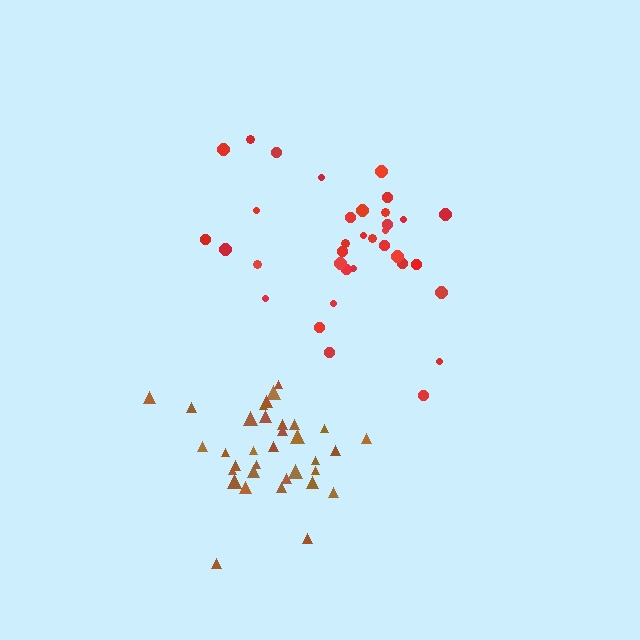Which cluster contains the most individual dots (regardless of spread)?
Red (35).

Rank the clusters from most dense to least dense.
brown, red.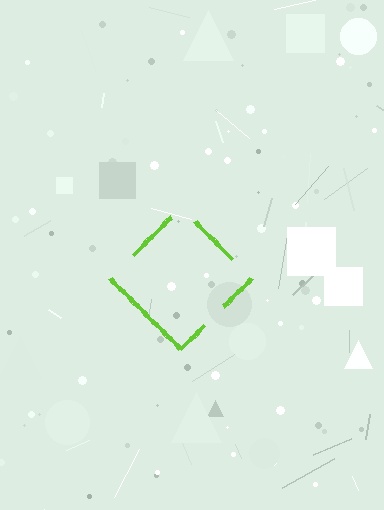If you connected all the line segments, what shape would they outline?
They would outline a diamond.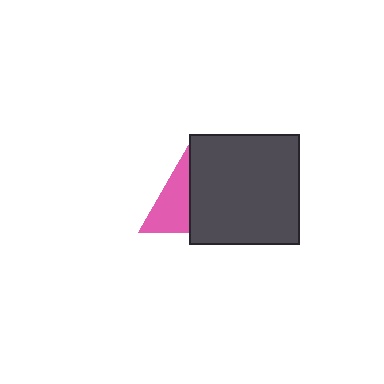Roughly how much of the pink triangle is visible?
A small part of it is visible (roughly 44%).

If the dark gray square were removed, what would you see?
You would see the complete pink triangle.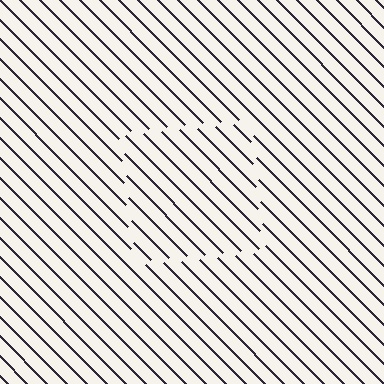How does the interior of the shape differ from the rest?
The interior of the shape contains the same grating, shifted by half a period — the contour is defined by the phase discontinuity where line-ends from the inner and outer gratings abut.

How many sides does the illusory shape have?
4 sides — the line-ends trace a square.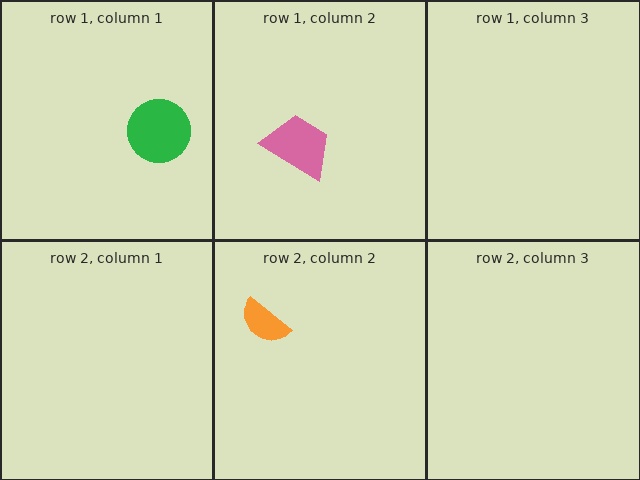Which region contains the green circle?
The row 1, column 1 region.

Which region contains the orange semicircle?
The row 2, column 2 region.